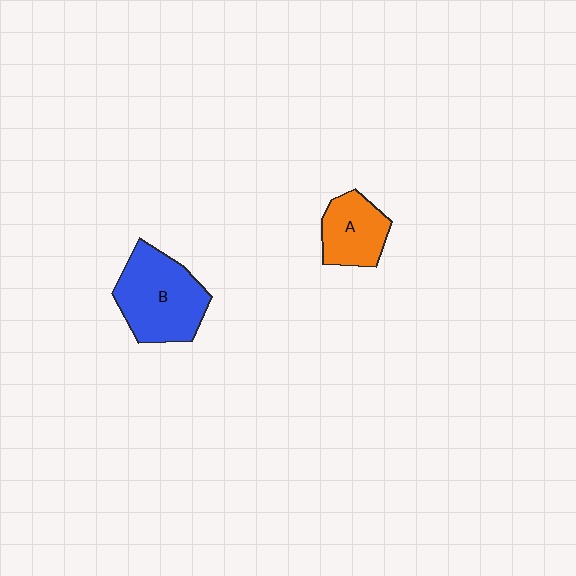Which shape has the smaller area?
Shape A (orange).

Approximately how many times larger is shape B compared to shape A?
Approximately 1.6 times.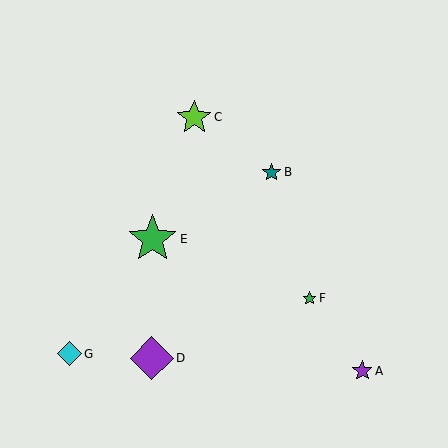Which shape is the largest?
The green star (labeled E) is the largest.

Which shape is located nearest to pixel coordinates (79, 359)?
The cyan diamond (labeled G) at (70, 354) is nearest to that location.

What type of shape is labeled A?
Shape A is a purple star.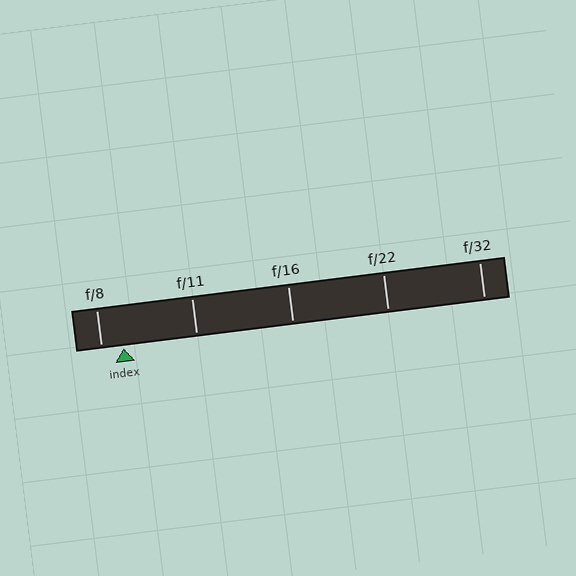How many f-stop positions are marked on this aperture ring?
There are 5 f-stop positions marked.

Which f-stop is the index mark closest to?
The index mark is closest to f/8.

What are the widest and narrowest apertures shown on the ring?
The widest aperture shown is f/8 and the narrowest is f/32.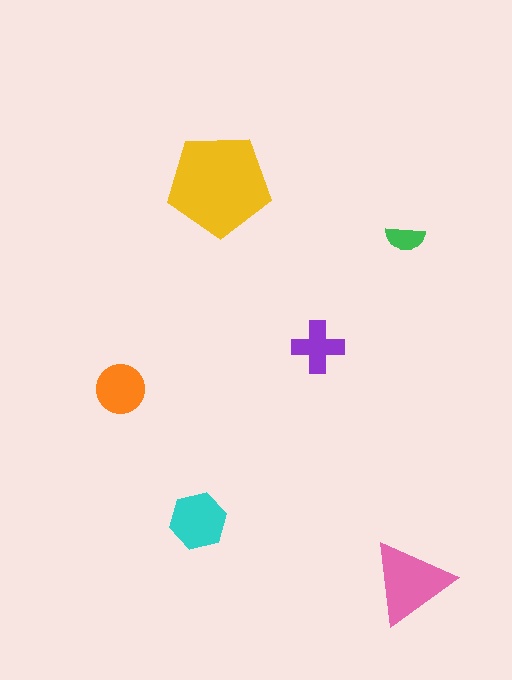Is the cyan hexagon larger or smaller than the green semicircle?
Larger.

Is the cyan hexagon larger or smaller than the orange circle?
Larger.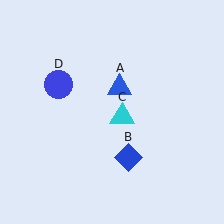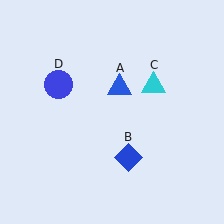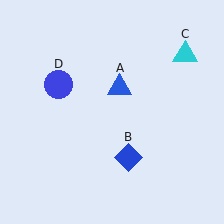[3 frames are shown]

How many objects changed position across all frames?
1 object changed position: cyan triangle (object C).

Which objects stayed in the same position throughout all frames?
Blue triangle (object A) and blue diamond (object B) and blue circle (object D) remained stationary.